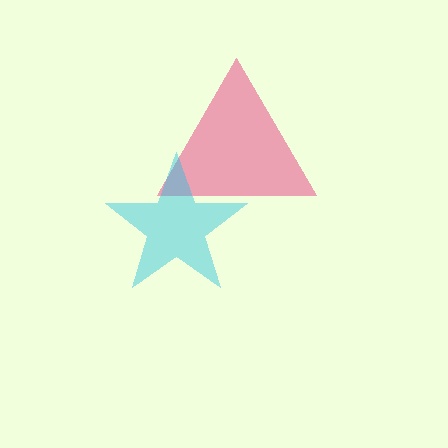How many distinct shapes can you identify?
There are 2 distinct shapes: a pink triangle, a cyan star.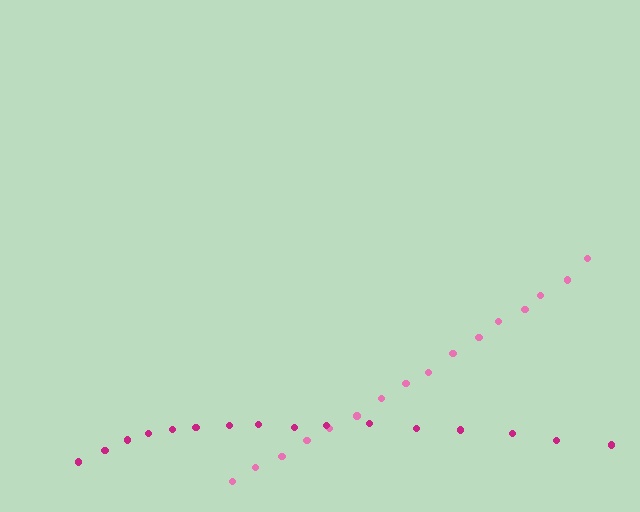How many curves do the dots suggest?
There are 2 distinct paths.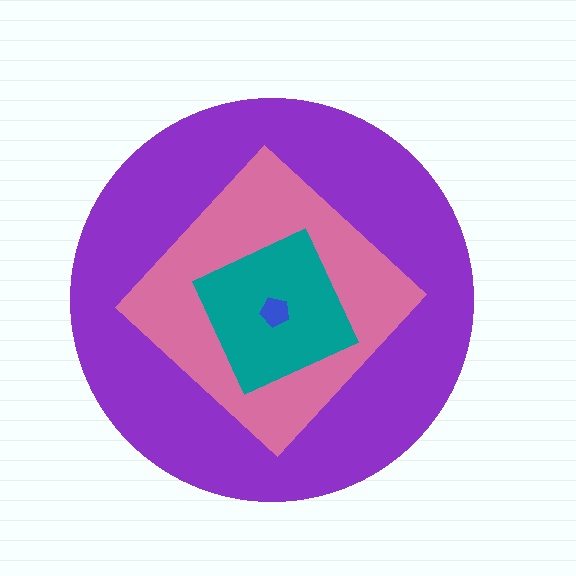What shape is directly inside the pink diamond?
The teal square.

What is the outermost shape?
The purple circle.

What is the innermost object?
The blue pentagon.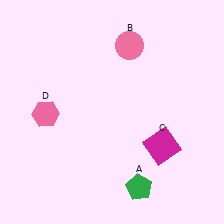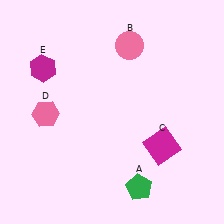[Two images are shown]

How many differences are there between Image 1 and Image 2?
There is 1 difference between the two images.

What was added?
A magenta hexagon (E) was added in Image 2.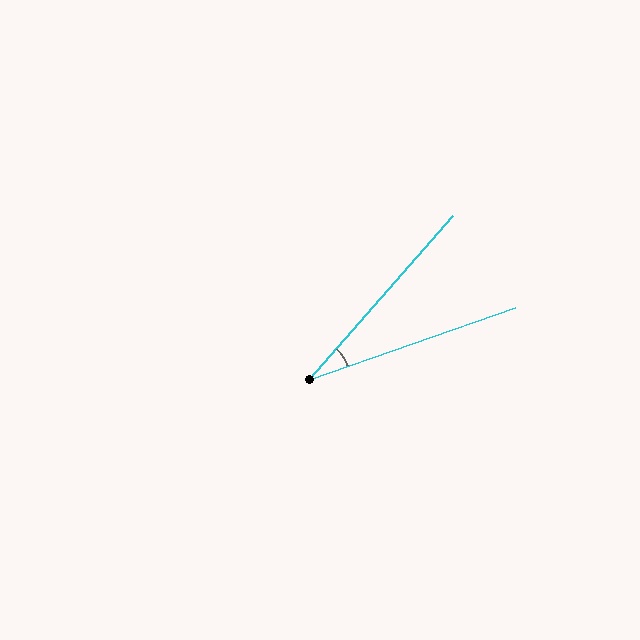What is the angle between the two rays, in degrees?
Approximately 30 degrees.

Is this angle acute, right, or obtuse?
It is acute.